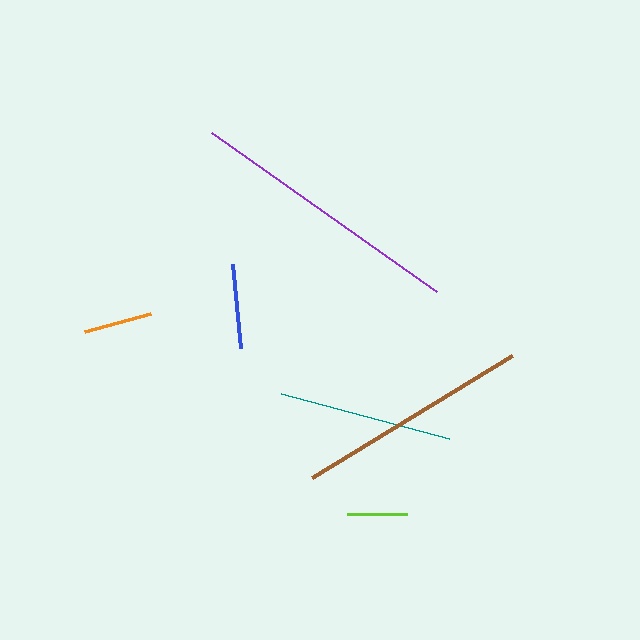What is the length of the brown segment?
The brown segment is approximately 234 pixels long.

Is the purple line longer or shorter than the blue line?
The purple line is longer than the blue line.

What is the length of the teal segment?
The teal segment is approximately 174 pixels long.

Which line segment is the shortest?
The lime line is the shortest at approximately 60 pixels.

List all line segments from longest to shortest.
From longest to shortest: purple, brown, teal, blue, orange, lime.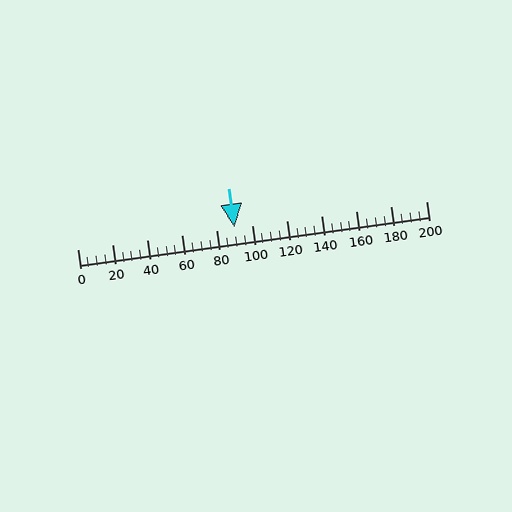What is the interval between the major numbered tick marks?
The major tick marks are spaced 20 units apart.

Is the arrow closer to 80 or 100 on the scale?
The arrow is closer to 100.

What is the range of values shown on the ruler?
The ruler shows values from 0 to 200.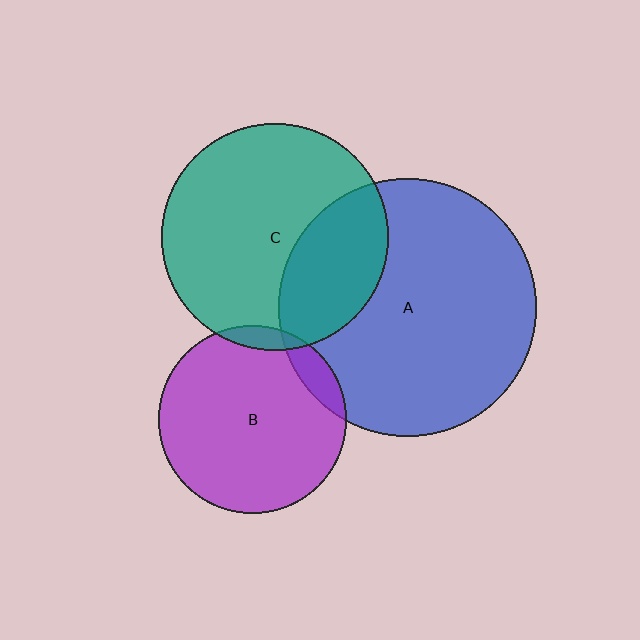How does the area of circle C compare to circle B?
Approximately 1.5 times.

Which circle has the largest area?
Circle A (blue).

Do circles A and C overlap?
Yes.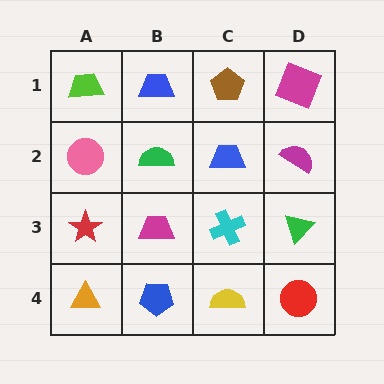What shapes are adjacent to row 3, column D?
A magenta semicircle (row 2, column D), a red circle (row 4, column D), a cyan cross (row 3, column C).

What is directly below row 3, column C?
A yellow semicircle.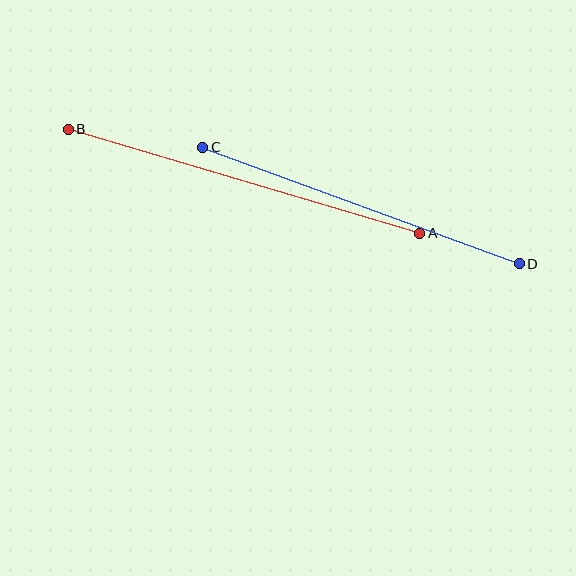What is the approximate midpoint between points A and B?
The midpoint is at approximately (244, 181) pixels.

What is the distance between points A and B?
The distance is approximately 367 pixels.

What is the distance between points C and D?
The distance is approximately 337 pixels.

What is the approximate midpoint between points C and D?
The midpoint is at approximately (361, 206) pixels.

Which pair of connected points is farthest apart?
Points A and B are farthest apart.